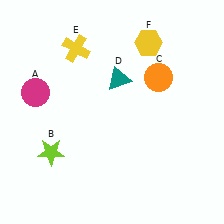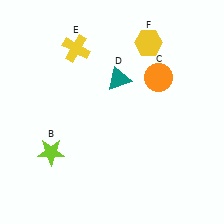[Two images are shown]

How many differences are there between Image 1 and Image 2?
There is 1 difference between the two images.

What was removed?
The magenta circle (A) was removed in Image 2.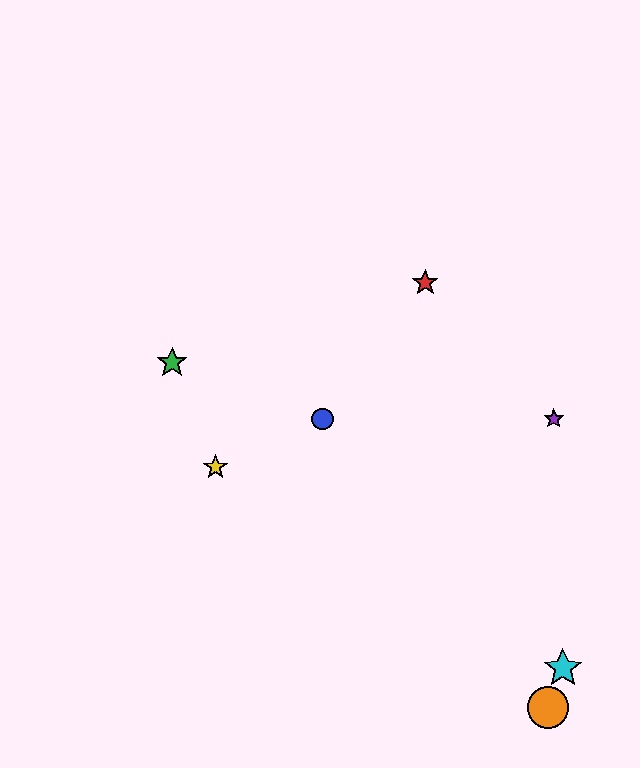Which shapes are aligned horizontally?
The blue circle, the purple star are aligned horizontally.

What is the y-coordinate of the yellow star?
The yellow star is at y≈467.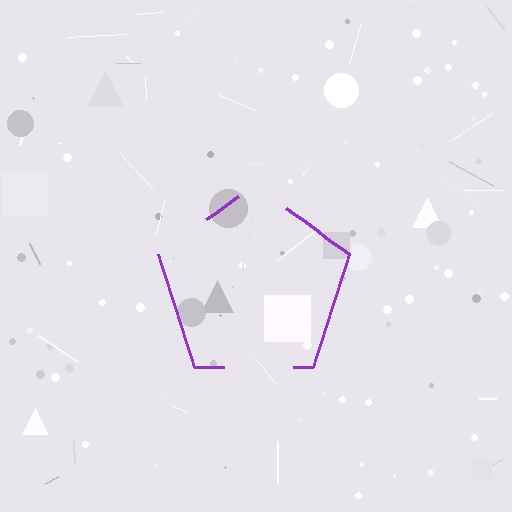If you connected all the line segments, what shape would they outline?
They would outline a pentagon.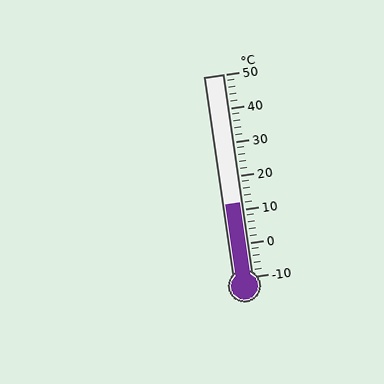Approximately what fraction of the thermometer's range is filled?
The thermometer is filled to approximately 35% of its range.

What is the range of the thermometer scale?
The thermometer scale ranges from -10°C to 50°C.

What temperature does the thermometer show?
The thermometer shows approximately 12°C.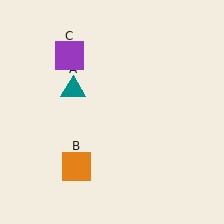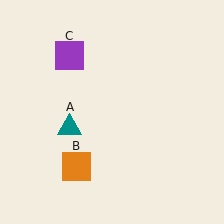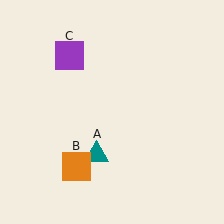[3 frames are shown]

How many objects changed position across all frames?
1 object changed position: teal triangle (object A).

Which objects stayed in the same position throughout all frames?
Orange square (object B) and purple square (object C) remained stationary.